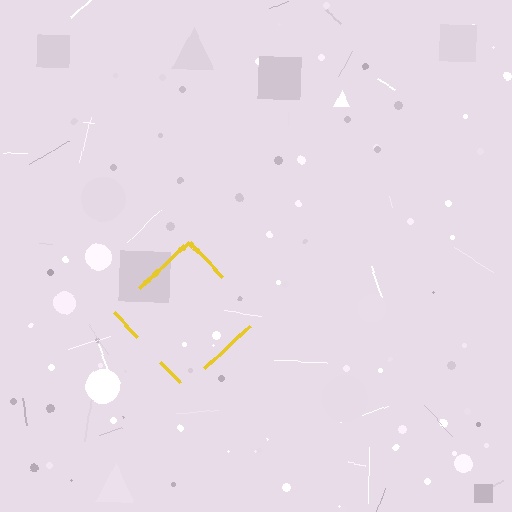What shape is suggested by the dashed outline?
The dashed outline suggests a diamond.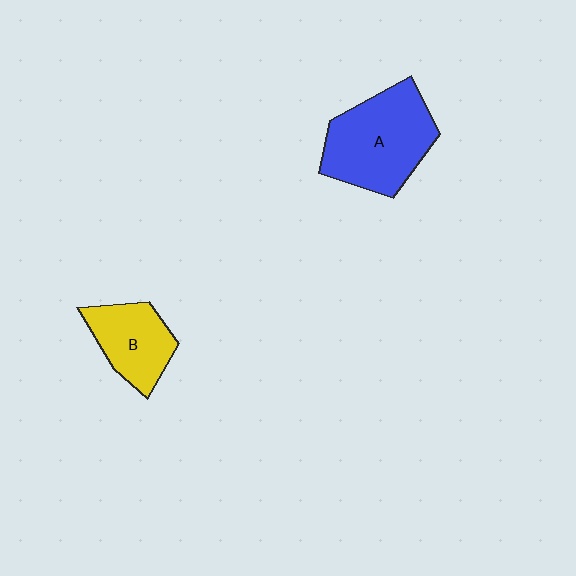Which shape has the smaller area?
Shape B (yellow).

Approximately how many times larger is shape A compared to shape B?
Approximately 1.6 times.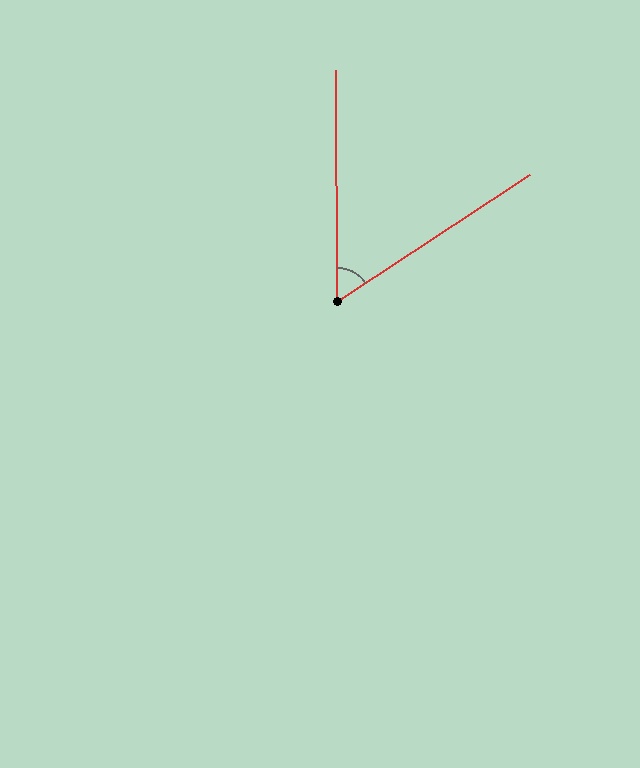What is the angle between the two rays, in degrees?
Approximately 57 degrees.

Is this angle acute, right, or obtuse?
It is acute.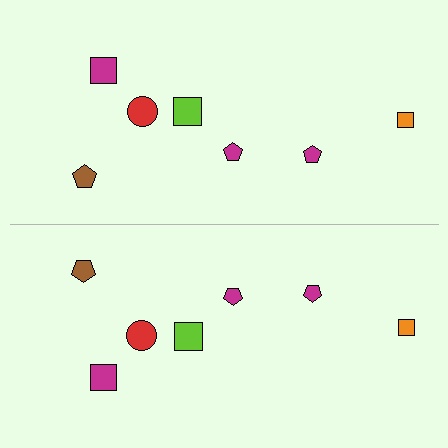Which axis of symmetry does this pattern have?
The pattern has a horizontal axis of symmetry running through the center of the image.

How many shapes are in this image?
There are 14 shapes in this image.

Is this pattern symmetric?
Yes, this pattern has bilateral (reflection) symmetry.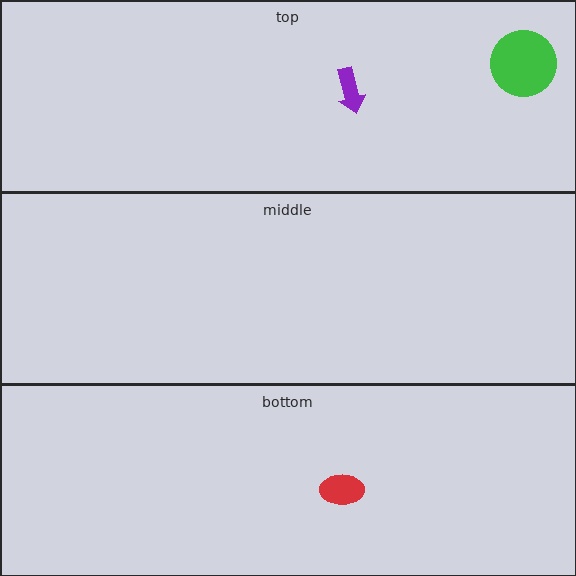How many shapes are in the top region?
2.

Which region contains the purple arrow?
The top region.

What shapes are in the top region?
The green circle, the purple arrow.